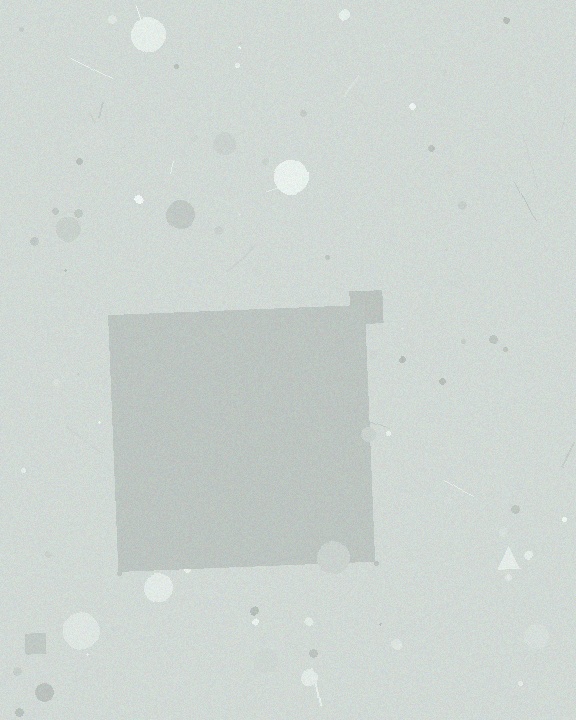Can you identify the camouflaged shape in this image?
The camouflaged shape is a square.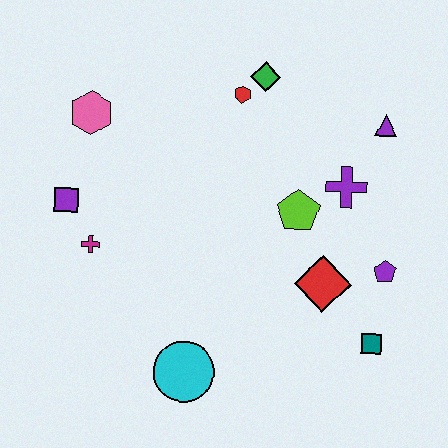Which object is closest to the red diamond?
The purple pentagon is closest to the red diamond.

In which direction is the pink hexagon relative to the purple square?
The pink hexagon is above the purple square.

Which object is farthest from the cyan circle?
The purple triangle is farthest from the cyan circle.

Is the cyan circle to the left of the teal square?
Yes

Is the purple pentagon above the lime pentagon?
No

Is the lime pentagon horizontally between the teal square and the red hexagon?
Yes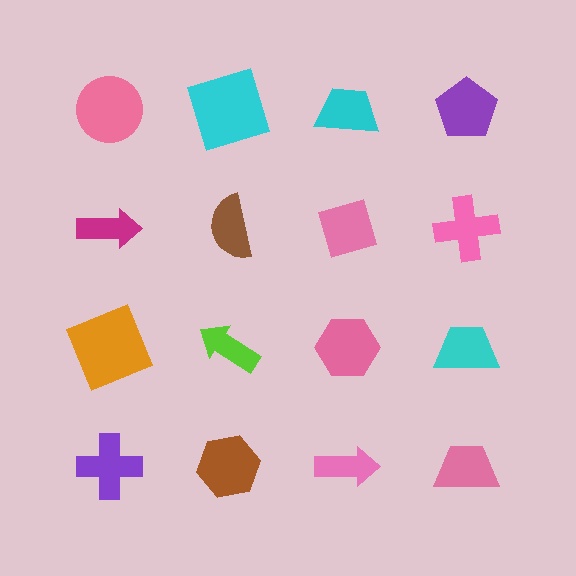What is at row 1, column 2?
A cyan square.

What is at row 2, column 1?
A magenta arrow.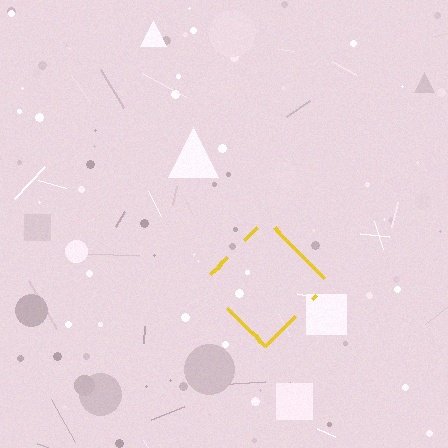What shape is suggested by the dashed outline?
The dashed outline suggests a diamond.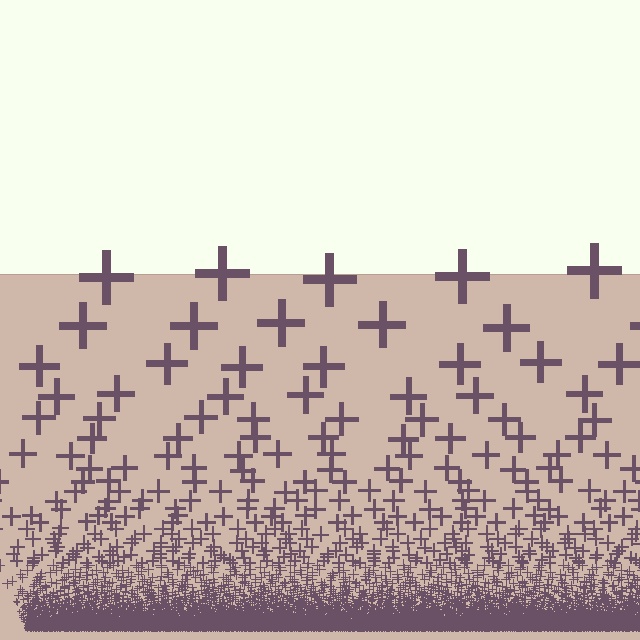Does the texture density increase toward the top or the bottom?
Density increases toward the bottom.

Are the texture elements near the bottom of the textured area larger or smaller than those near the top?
Smaller. The gradient is inverted — elements near the bottom are smaller and denser.